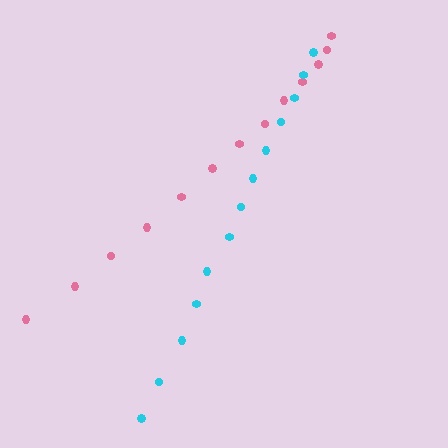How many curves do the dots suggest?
There are 2 distinct paths.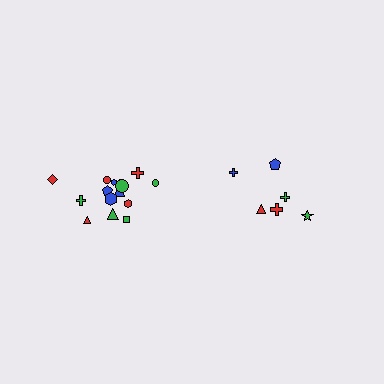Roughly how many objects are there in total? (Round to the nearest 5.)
Roughly 20 objects in total.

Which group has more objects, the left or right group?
The left group.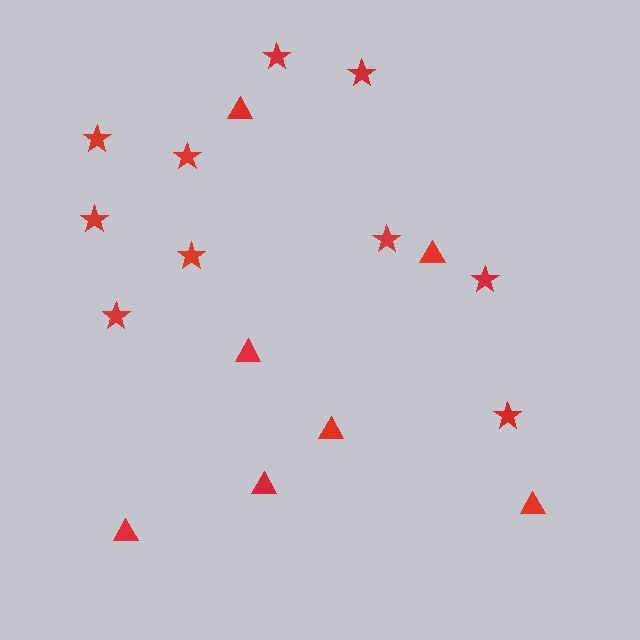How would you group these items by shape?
There are 2 groups: one group of stars (10) and one group of triangles (7).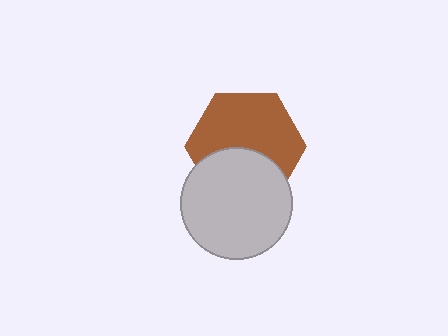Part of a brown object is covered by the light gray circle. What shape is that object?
It is a hexagon.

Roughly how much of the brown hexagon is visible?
About half of it is visible (roughly 62%).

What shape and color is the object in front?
The object in front is a light gray circle.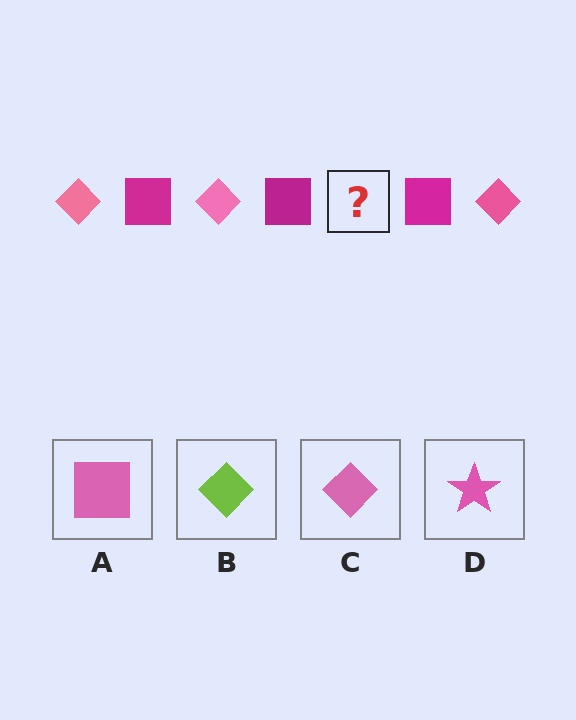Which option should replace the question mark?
Option C.